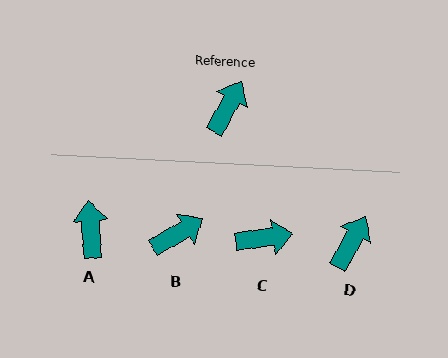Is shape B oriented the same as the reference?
No, it is off by about 31 degrees.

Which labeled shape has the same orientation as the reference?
D.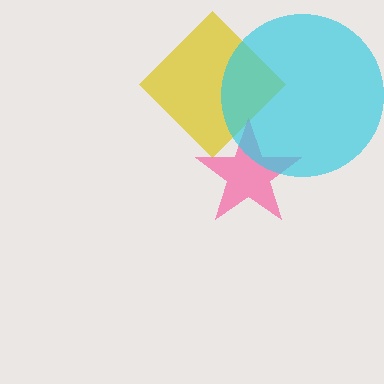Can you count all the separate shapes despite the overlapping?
Yes, there are 3 separate shapes.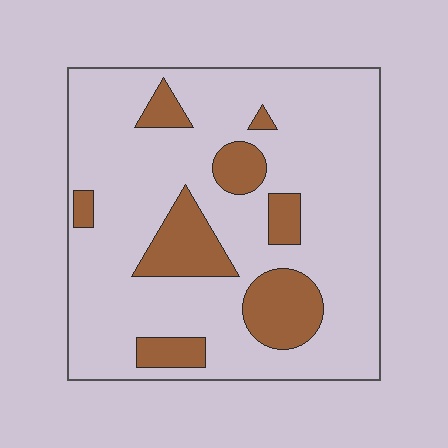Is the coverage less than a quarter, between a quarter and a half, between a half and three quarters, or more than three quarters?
Less than a quarter.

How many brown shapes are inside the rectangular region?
8.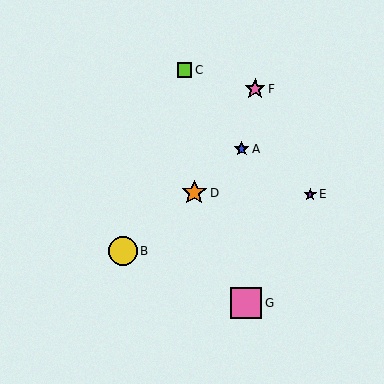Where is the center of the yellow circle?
The center of the yellow circle is at (123, 251).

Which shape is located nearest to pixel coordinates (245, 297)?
The pink square (labeled G) at (246, 303) is nearest to that location.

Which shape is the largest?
The pink square (labeled G) is the largest.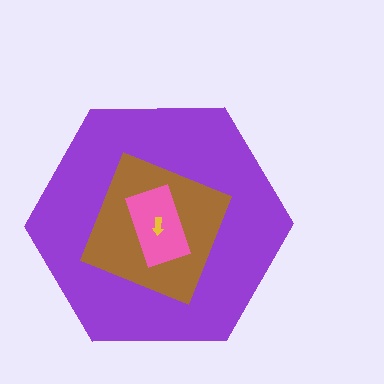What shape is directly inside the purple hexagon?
The brown square.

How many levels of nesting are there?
4.